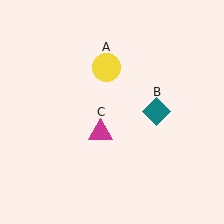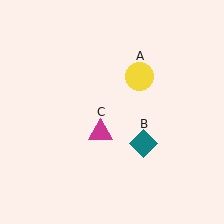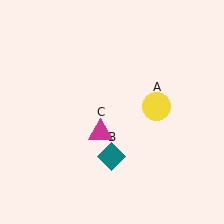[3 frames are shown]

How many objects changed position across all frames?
2 objects changed position: yellow circle (object A), teal diamond (object B).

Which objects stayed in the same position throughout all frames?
Magenta triangle (object C) remained stationary.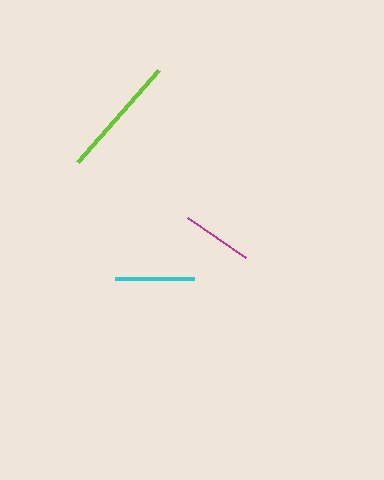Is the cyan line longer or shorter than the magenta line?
The cyan line is longer than the magenta line.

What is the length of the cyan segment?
The cyan segment is approximately 79 pixels long.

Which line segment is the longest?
The lime line is the longest at approximately 122 pixels.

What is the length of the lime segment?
The lime segment is approximately 122 pixels long.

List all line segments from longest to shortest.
From longest to shortest: lime, cyan, magenta.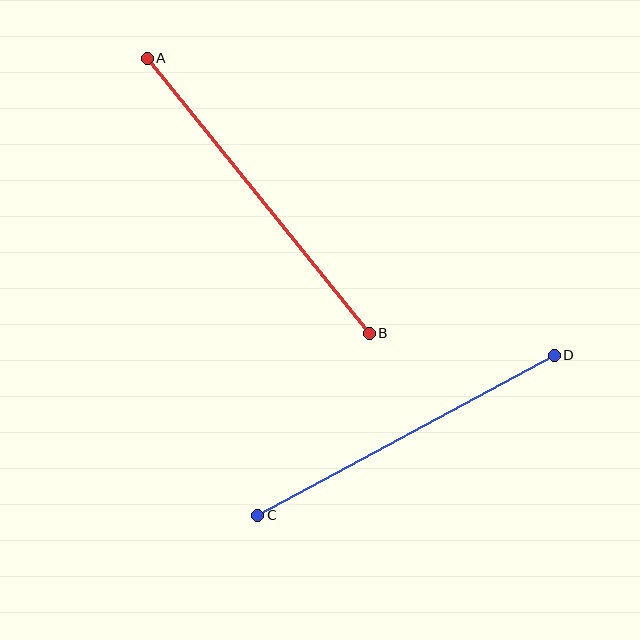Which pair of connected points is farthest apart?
Points A and B are farthest apart.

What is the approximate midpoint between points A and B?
The midpoint is at approximately (258, 196) pixels.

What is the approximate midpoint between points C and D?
The midpoint is at approximately (406, 435) pixels.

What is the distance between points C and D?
The distance is approximately 337 pixels.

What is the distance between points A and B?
The distance is approximately 353 pixels.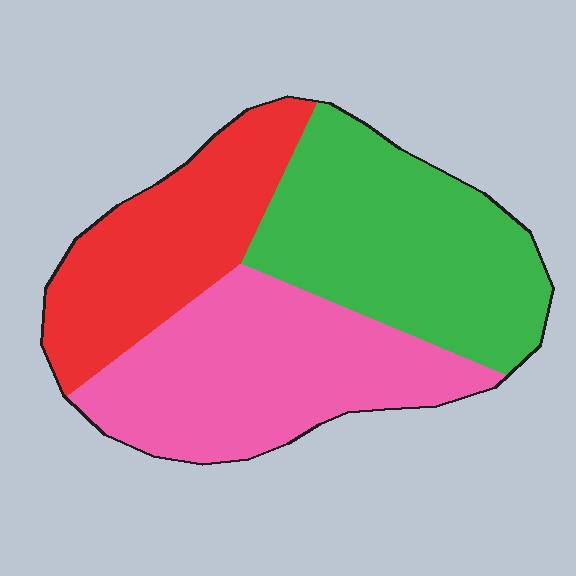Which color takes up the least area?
Red, at roughly 25%.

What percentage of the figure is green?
Green covers 37% of the figure.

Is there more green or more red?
Green.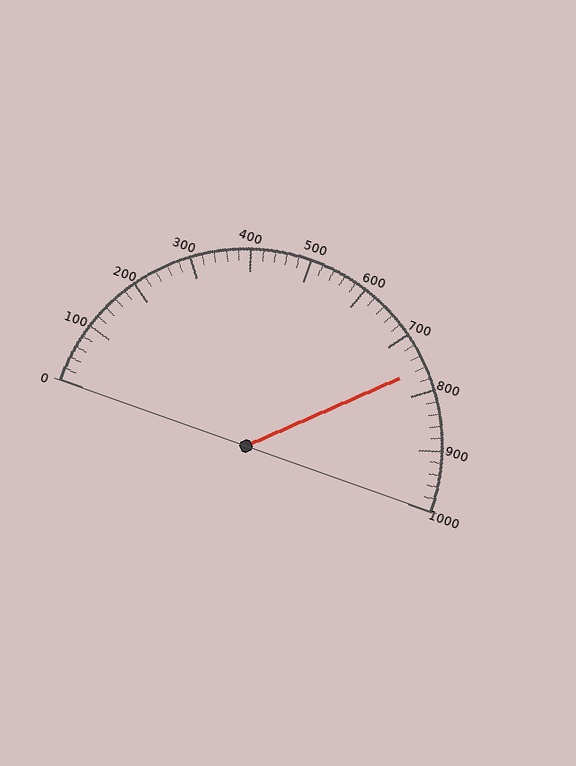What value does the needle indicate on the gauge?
The needle indicates approximately 760.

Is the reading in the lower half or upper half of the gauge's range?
The reading is in the upper half of the range (0 to 1000).